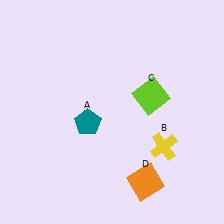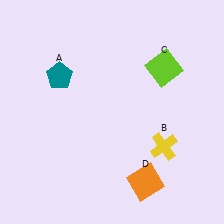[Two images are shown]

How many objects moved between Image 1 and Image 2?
2 objects moved between the two images.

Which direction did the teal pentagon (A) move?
The teal pentagon (A) moved up.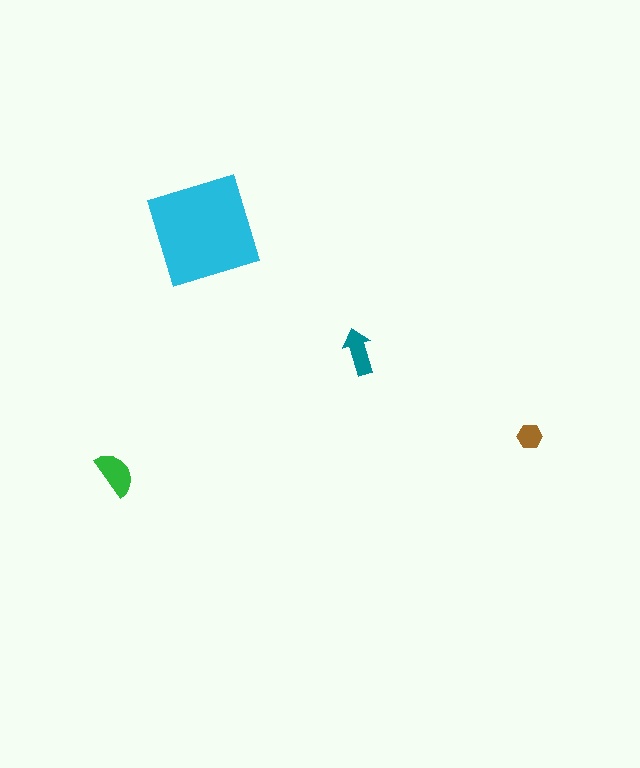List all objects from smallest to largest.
The brown hexagon, the teal arrow, the green semicircle, the cyan square.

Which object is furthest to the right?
The brown hexagon is rightmost.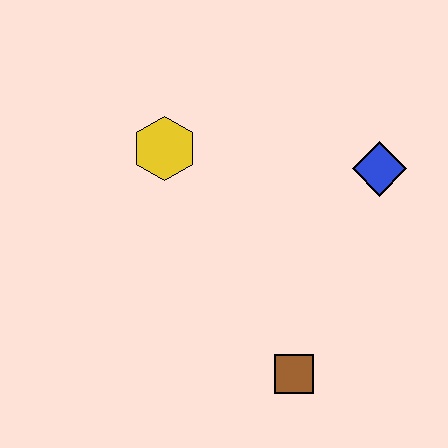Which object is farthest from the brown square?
The yellow hexagon is farthest from the brown square.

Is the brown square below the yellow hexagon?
Yes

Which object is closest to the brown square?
The blue diamond is closest to the brown square.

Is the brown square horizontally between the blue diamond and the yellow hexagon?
Yes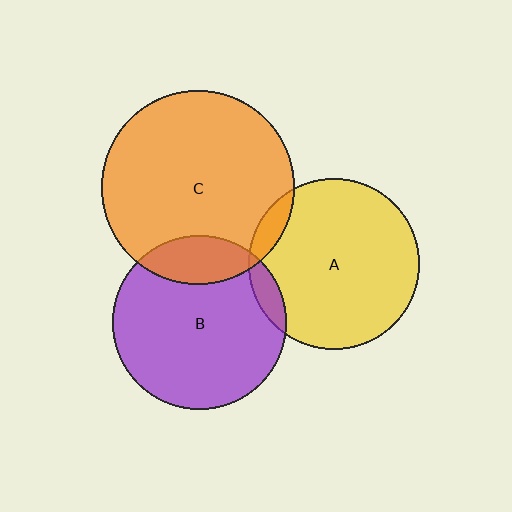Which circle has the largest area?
Circle C (orange).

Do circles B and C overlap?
Yes.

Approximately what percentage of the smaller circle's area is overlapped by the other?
Approximately 15%.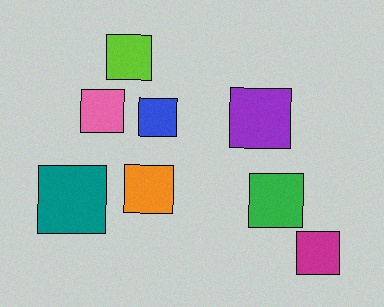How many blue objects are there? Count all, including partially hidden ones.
There is 1 blue object.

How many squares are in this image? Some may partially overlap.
There are 8 squares.